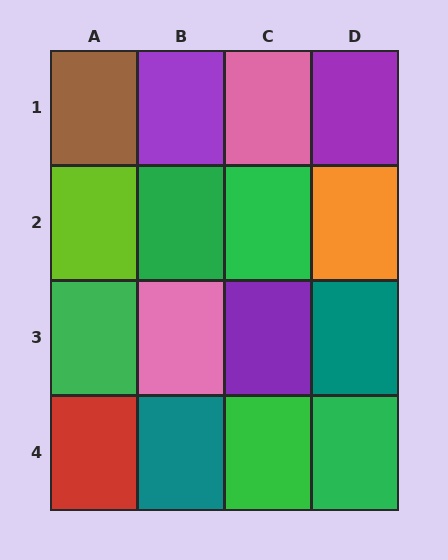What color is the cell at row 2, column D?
Orange.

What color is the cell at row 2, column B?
Green.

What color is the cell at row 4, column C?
Green.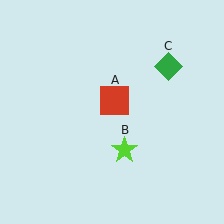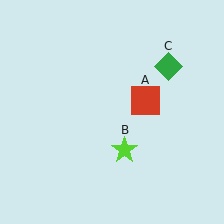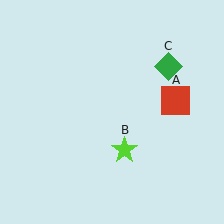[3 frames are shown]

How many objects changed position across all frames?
1 object changed position: red square (object A).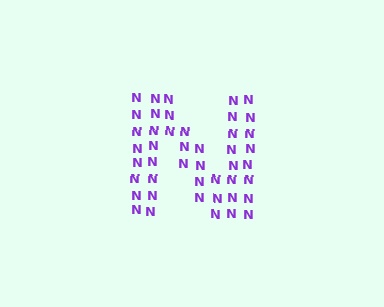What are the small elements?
The small elements are letter N's.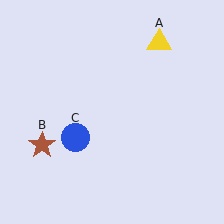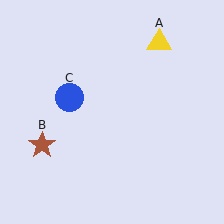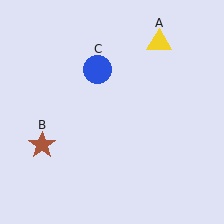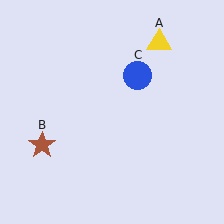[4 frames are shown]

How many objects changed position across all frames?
1 object changed position: blue circle (object C).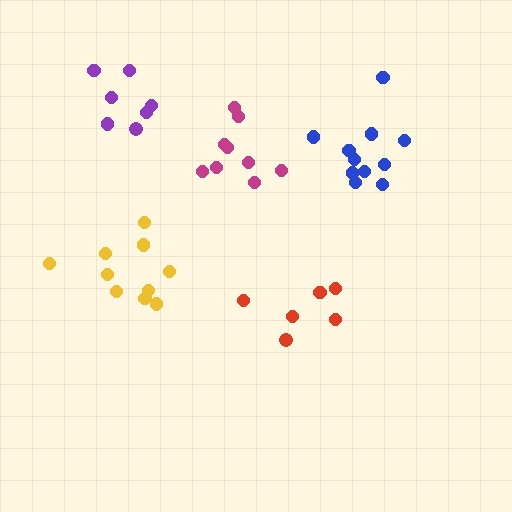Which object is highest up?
The purple cluster is topmost.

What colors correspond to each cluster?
The clusters are colored: magenta, yellow, red, purple, blue.